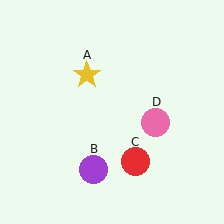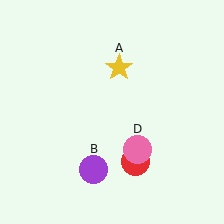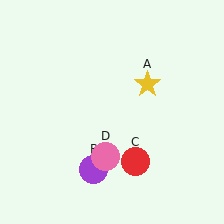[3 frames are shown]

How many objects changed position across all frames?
2 objects changed position: yellow star (object A), pink circle (object D).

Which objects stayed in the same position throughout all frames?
Purple circle (object B) and red circle (object C) remained stationary.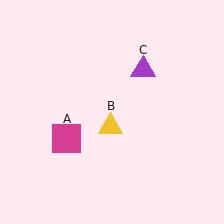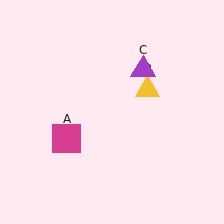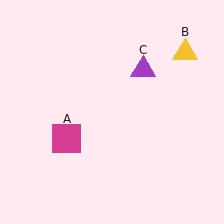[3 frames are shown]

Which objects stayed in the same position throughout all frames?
Magenta square (object A) and purple triangle (object C) remained stationary.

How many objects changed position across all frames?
1 object changed position: yellow triangle (object B).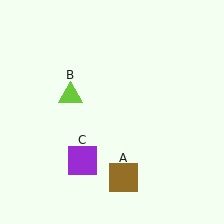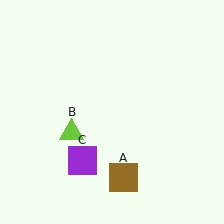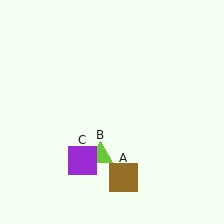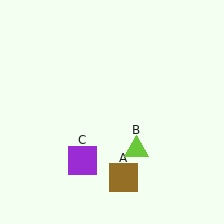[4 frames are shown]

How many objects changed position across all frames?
1 object changed position: lime triangle (object B).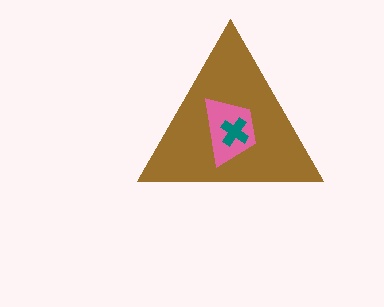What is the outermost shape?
The brown triangle.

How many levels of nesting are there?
3.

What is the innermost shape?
The teal cross.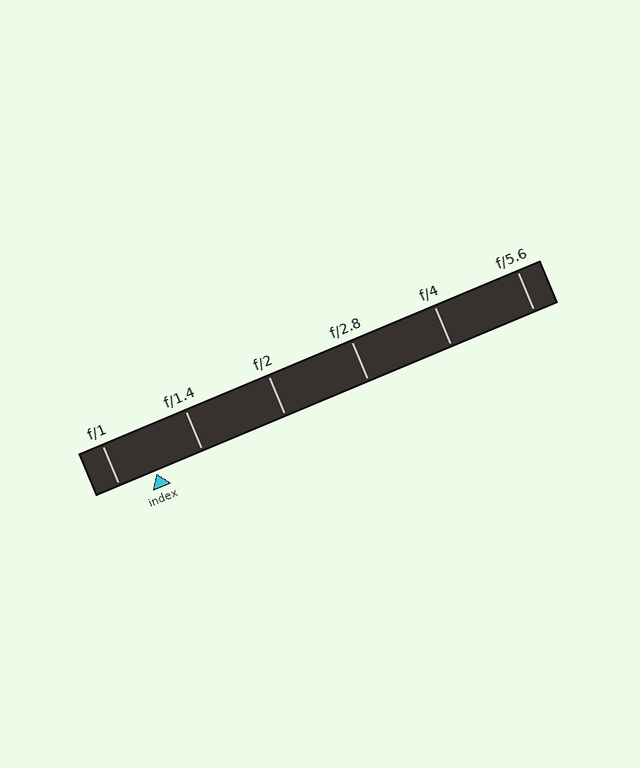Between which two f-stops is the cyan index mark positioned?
The index mark is between f/1 and f/1.4.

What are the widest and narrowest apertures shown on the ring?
The widest aperture shown is f/1 and the narrowest is f/5.6.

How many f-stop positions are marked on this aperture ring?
There are 6 f-stop positions marked.